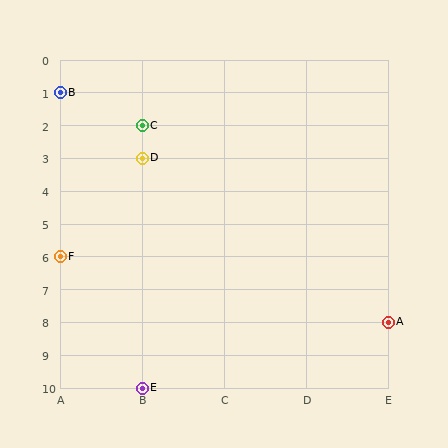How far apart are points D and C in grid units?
Points D and C are 1 row apart.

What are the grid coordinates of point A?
Point A is at grid coordinates (E, 8).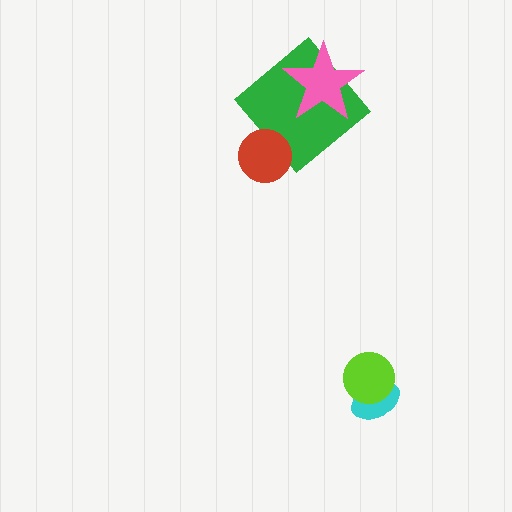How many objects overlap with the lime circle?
1 object overlaps with the lime circle.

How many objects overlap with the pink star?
1 object overlaps with the pink star.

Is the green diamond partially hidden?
Yes, it is partially covered by another shape.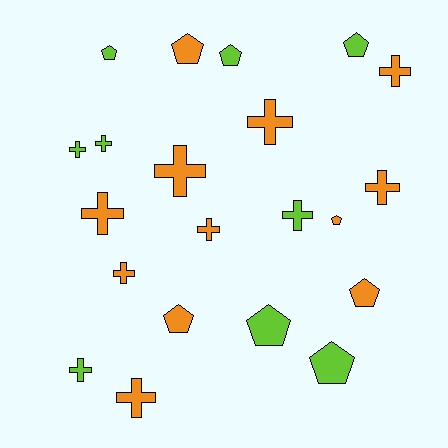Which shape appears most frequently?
Cross, with 12 objects.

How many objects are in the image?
There are 21 objects.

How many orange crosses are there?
There are 8 orange crosses.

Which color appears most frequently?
Orange, with 12 objects.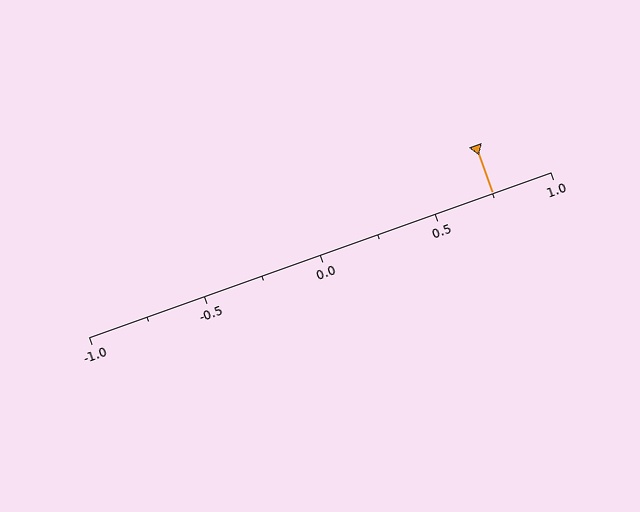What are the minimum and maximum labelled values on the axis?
The axis runs from -1.0 to 1.0.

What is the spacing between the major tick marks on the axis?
The major ticks are spaced 0.5 apart.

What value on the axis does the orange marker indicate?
The marker indicates approximately 0.75.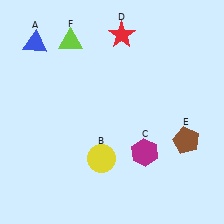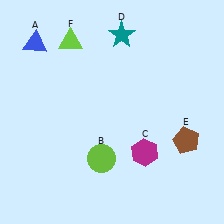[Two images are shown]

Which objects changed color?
B changed from yellow to lime. D changed from red to teal.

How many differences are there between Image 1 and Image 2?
There are 2 differences between the two images.